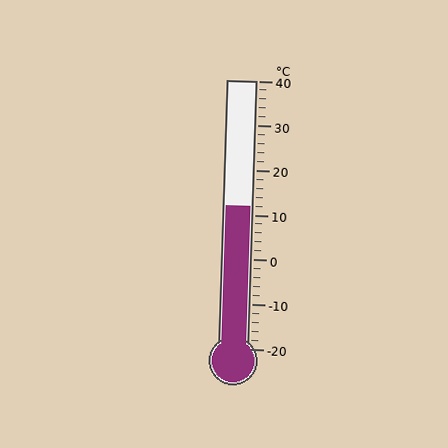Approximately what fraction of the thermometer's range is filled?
The thermometer is filled to approximately 55% of its range.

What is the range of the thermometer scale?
The thermometer scale ranges from -20°C to 40°C.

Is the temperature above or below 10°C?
The temperature is above 10°C.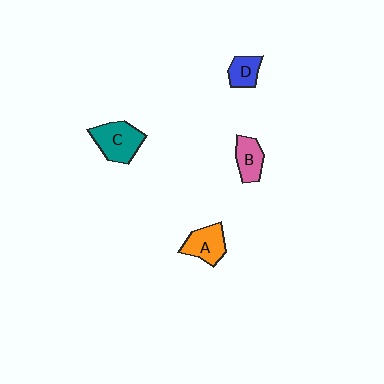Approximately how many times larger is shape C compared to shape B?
Approximately 1.5 times.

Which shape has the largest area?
Shape C (teal).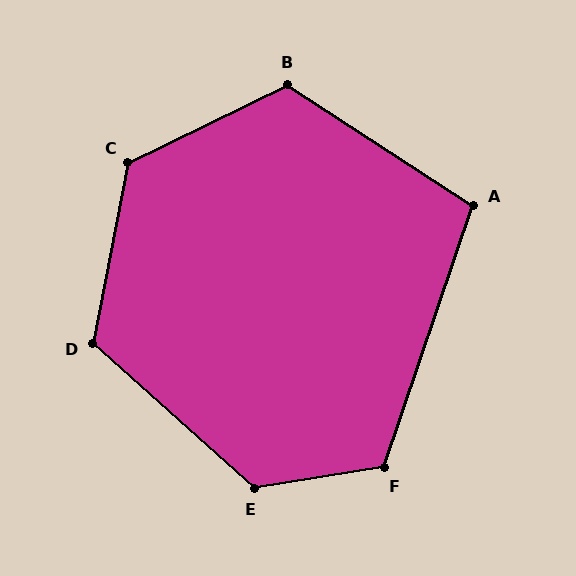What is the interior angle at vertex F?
Approximately 118 degrees (obtuse).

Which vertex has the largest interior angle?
E, at approximately 129 degrees.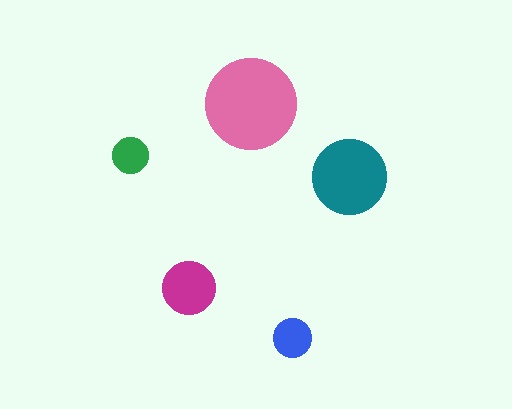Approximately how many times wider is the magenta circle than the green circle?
About 1.5 times wider.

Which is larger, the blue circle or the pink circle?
The pink one.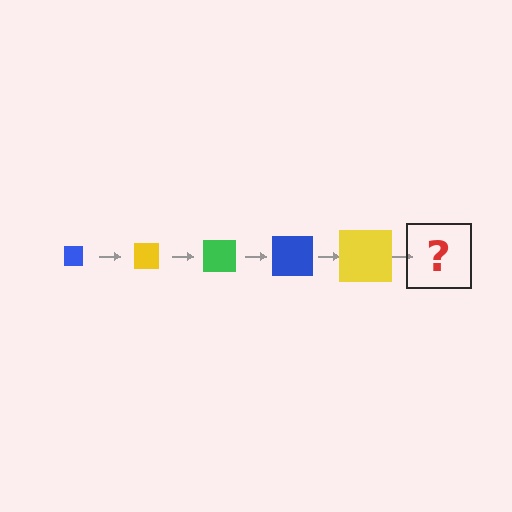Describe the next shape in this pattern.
It should be a green square, larger than the previous one.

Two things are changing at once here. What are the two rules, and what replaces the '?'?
The two rules are that the square grows larger each step and the color cycles through blue, yellow, and green. The '?' should be a green square, larger than the previous one.